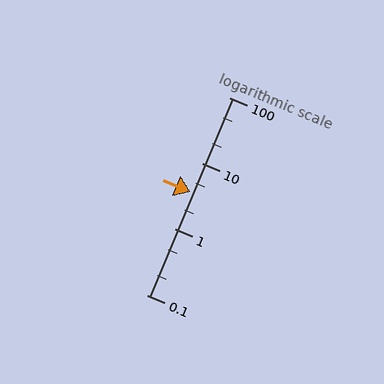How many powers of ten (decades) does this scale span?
The scale spans 3 decades, from 0.1 to 100.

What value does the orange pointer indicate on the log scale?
The pointer indicates approximately 3.6.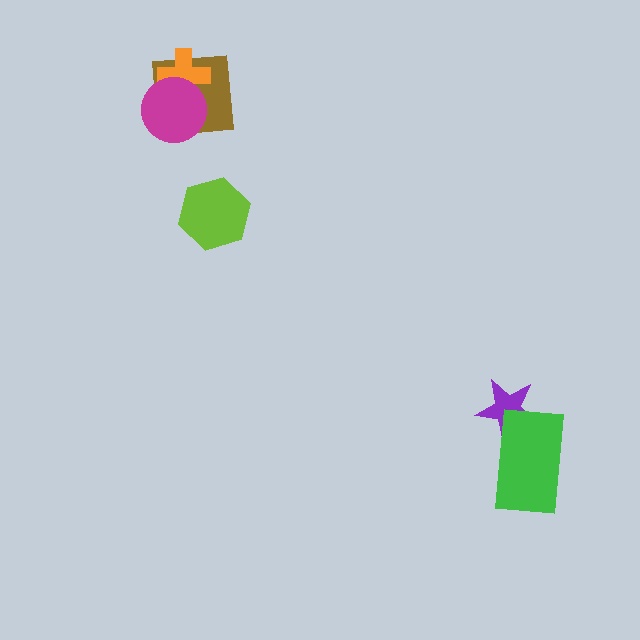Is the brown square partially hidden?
Yes, it is partially covered by another shape.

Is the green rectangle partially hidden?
No, no other shape covers it.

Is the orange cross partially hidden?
Yes, it is partially covered by another shape.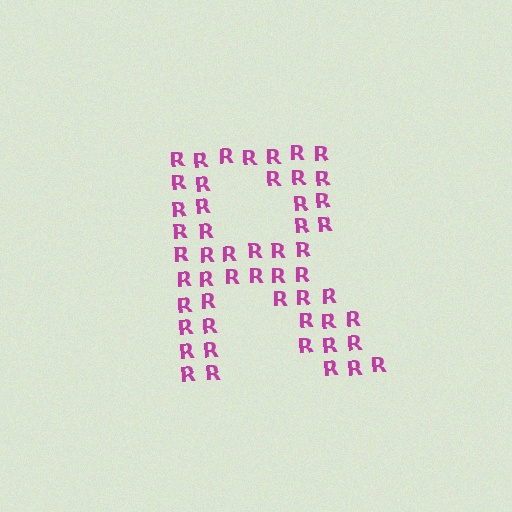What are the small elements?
The small elements are letter R's.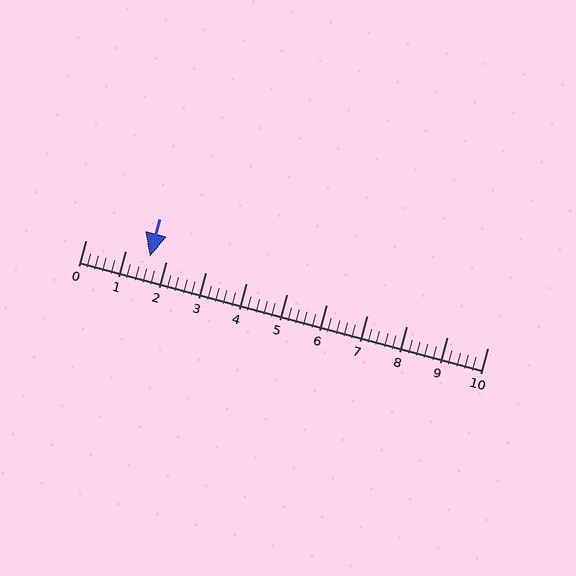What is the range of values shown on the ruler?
The ruler shows values from 0 to 10.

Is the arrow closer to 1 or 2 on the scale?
The arrow is closer to 2.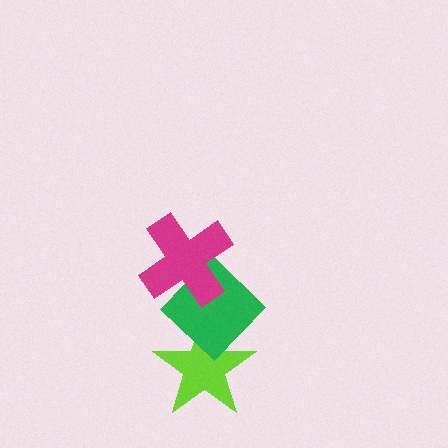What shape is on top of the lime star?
The green diamond is on top of the lime star.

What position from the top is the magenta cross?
The magenta cross is 1st from the top.